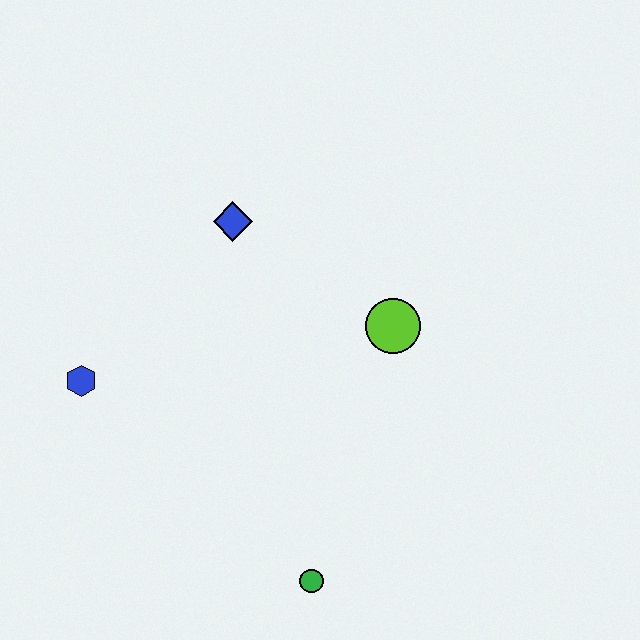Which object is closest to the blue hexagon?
The blue diamond is closest to the blue hexagon.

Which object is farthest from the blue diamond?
The green circle is farthest from the blue diamond.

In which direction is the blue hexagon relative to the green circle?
The blue hexagon is to the left of the green circle.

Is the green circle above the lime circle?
No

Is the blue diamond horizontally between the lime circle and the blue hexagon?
Yes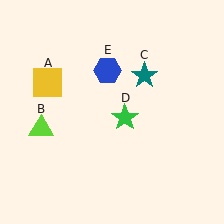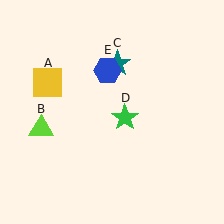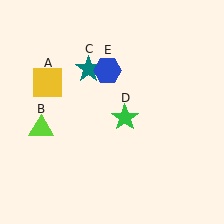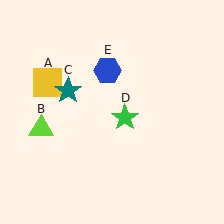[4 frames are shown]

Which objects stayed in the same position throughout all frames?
Yellow square (object A) and lime triangle (object B) and green star (object D) and blue hexagon (object E) remained stationary.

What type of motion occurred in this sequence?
The teal star (object C) rotated counterclockwise around the center of the scene.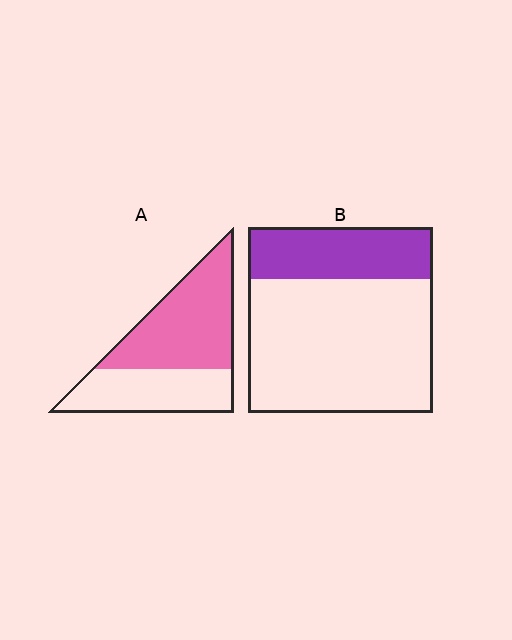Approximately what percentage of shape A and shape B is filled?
A is approximately 60% and B is approximately 30%.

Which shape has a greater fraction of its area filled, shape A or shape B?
Shape A.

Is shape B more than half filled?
No.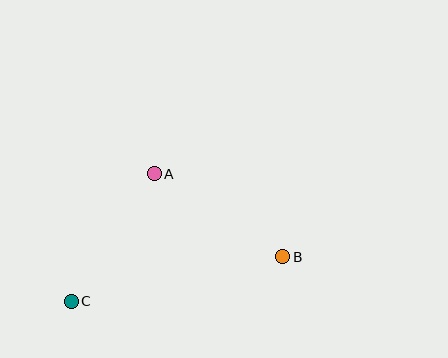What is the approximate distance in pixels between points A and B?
The distance between A and B is approximately 153 pixels.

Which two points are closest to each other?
Points A and C are closest to each other.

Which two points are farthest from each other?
Points B and C are farthest from each other.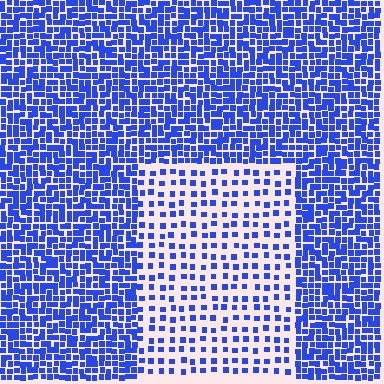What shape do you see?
I see a rectangle.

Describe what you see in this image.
The image contains small blue elements arranged at two different densities. A rectangle-shaped region is visible where the elements are less densely packed than the surrounding area.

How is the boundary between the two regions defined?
The boundary is defined by a change in element density (approximately 2.5x ratio). All elements are the same color, size, and shape.